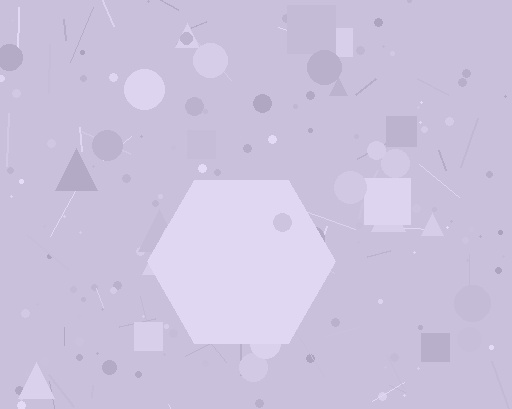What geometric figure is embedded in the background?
A hexagon is embedded in the background.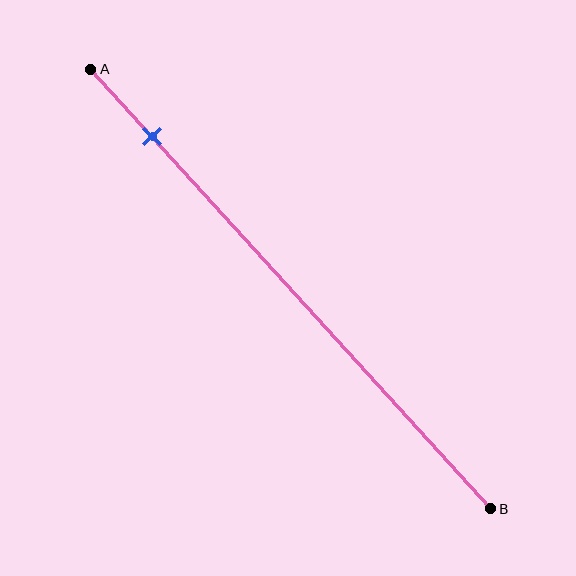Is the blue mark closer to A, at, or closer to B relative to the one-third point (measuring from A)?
The blue mark is closer to point A than the one-third point of segment AB.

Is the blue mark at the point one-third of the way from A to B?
No, the mark is at about 15% from A, not at the 33% one-third point.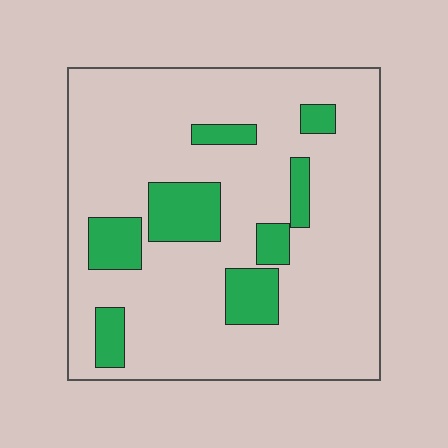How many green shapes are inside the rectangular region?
8.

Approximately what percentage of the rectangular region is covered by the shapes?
Approximately 20%.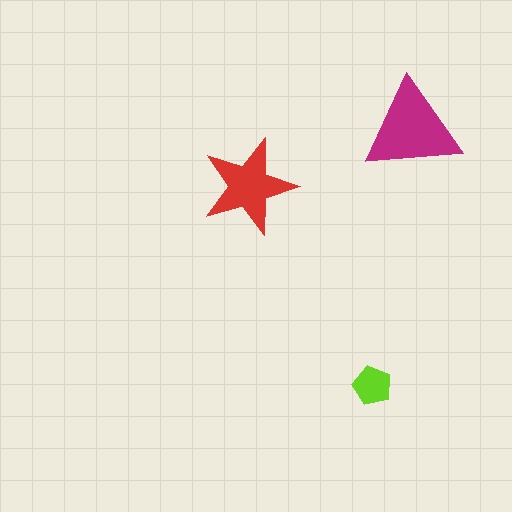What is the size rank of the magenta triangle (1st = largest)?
1st.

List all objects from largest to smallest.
The magenta triangle, the red star, the lime pentagon.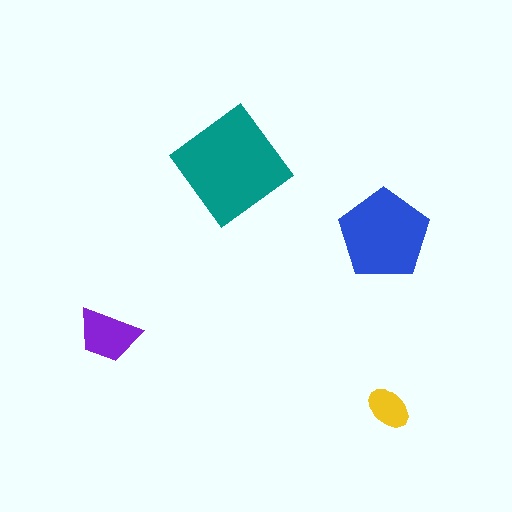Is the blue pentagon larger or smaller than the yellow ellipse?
Larger.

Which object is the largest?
The teal diamond.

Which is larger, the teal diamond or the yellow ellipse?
The teal diamond.